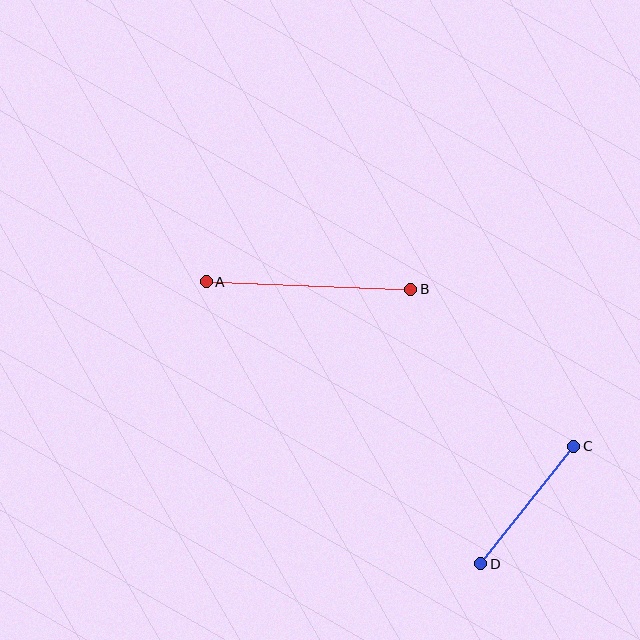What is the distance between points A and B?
The distance is approximately 205 pixels.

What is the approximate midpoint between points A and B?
The midpoint is at approximately (309, 286) pixels.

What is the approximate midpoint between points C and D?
The midpoint is at approximately (527, 505) pixels.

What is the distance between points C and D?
The distance is approximately 150 pixels.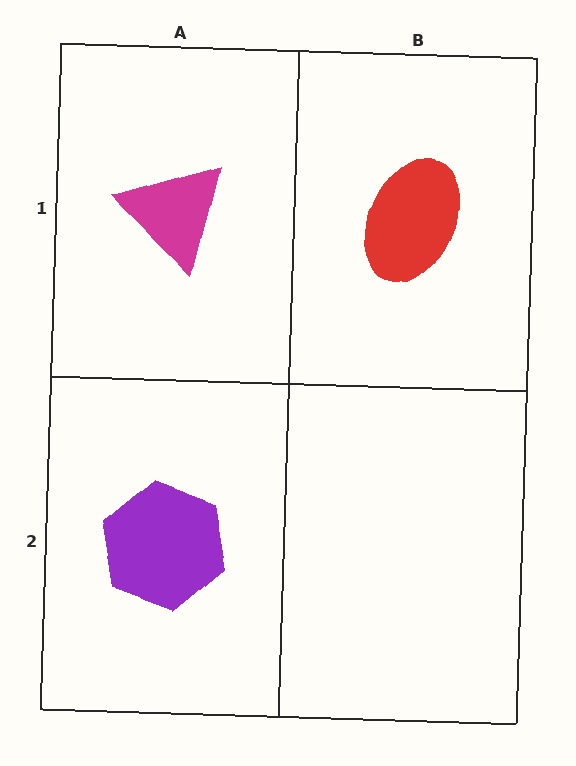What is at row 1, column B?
A red ellipse.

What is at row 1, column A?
A magenta triangle.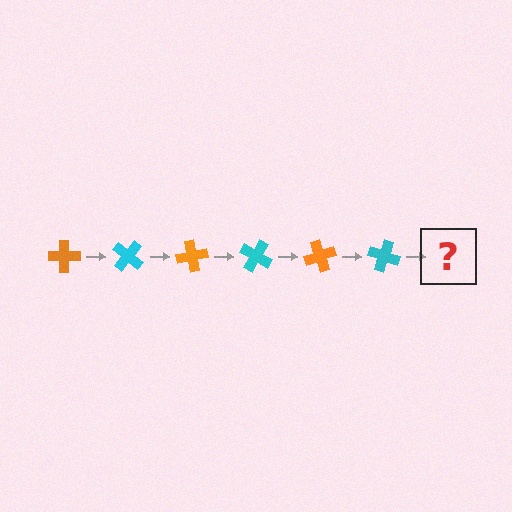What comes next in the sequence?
The next element should be an orange cross, rotated 240 degrees from the start.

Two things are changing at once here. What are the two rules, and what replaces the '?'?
The two rules are that it rotates 40 degrees each step and the color cycles through orange and cyan. The '?' should be an orange cross, rotated 240 degrees from the start.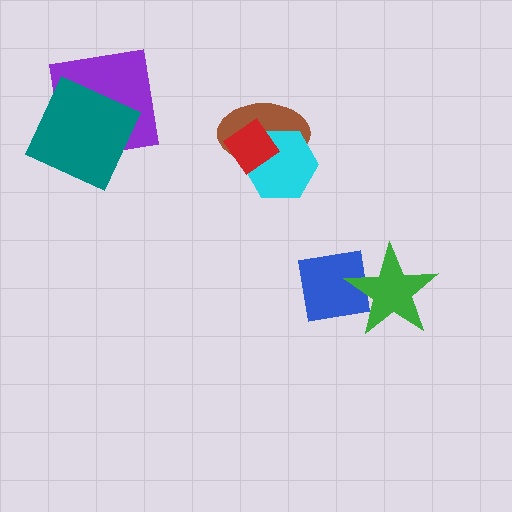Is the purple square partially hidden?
Yes, it is partially covered by another shape.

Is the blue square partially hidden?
Yes, it is partially covered by another shape.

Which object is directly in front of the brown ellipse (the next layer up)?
The cyan hexagon is directly in front of the brown ellipse.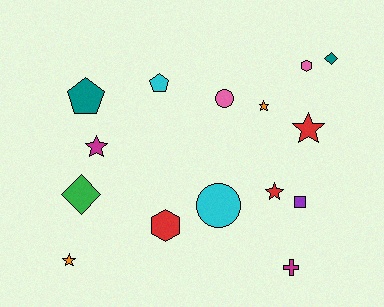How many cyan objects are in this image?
There are 2 cyan objects.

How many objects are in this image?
There are 15 objects.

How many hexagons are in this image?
There are 2 hexagons.